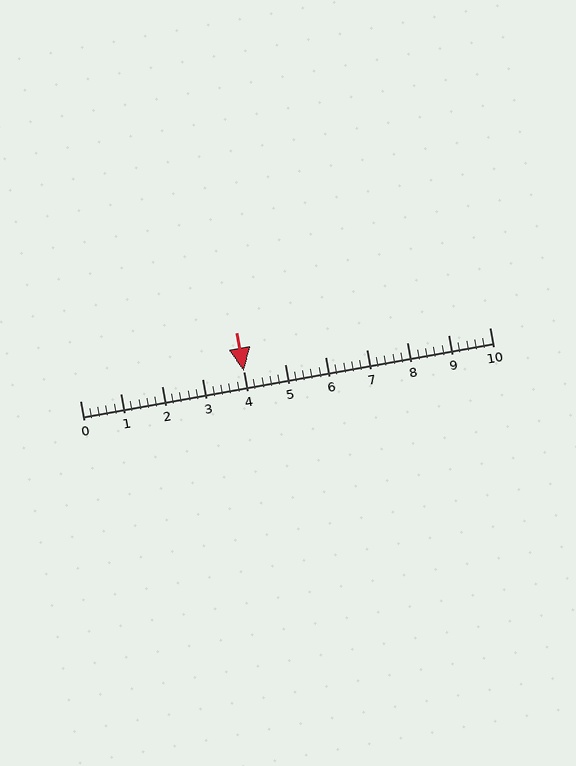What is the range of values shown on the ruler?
The ruler shows values from 0 to 10.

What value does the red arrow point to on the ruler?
The red arrow points to approximately 4.0.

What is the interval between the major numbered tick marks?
The major tick marks are spaced 1 units apart.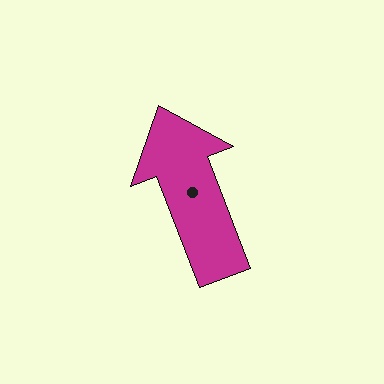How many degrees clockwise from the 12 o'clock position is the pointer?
Approximately 339 degrees.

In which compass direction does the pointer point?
North.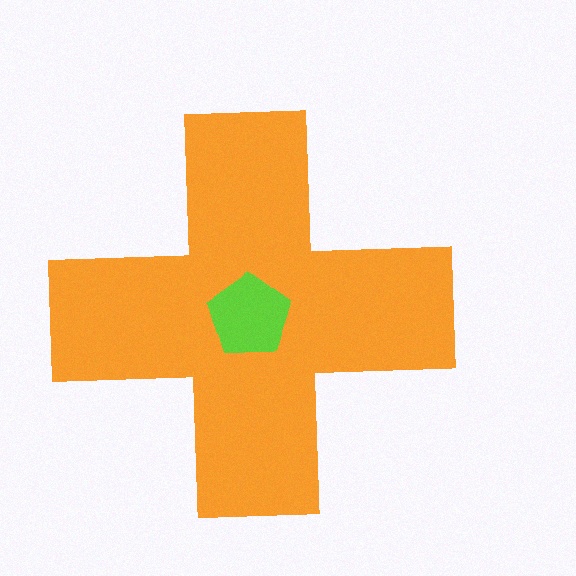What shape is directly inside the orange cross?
The lime pentagon.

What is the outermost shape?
The orange cross.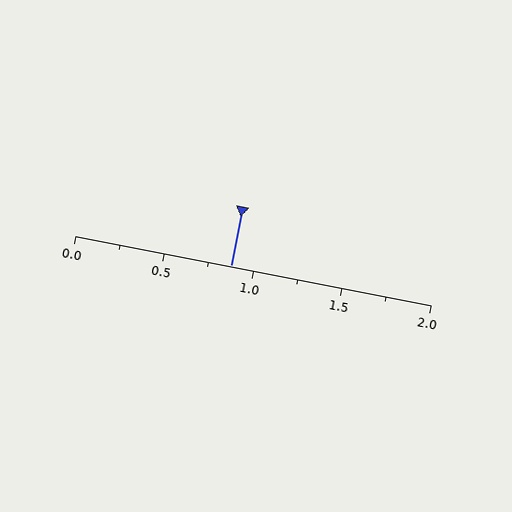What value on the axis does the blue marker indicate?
The marker indicates approximately 0.88.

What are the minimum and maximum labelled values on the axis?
The axis runs from 0.0 to 2.0.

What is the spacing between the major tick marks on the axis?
The major ticks are spaced 0.5 apart.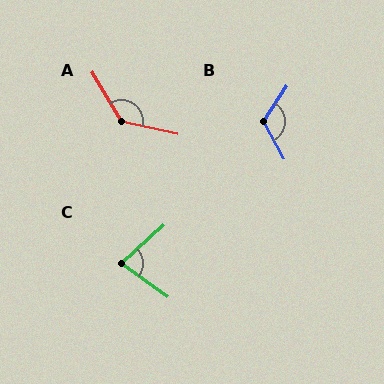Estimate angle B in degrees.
Approximately 118 degrees.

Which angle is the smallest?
C, at approximately 78 degrees.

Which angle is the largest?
A, at approximately 133 degrees.